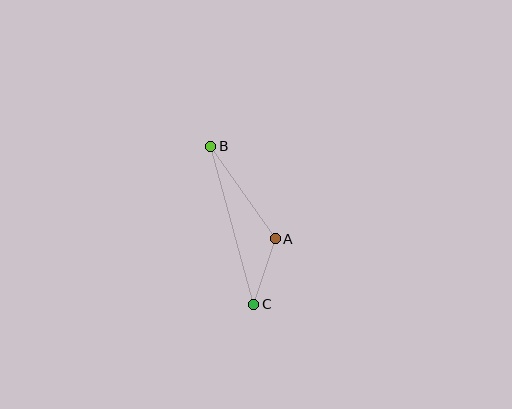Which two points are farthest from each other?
Points B and C are farthest from each other.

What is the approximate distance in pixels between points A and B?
The distance between A and B is approximately 112 pixels.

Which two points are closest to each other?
Points A and C are closest to each other.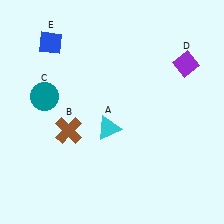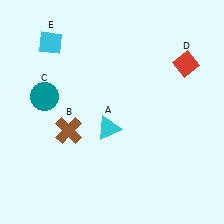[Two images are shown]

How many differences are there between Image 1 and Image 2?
There are 2 differences between the two images.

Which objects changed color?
D changed from purple to red. E changed from blue to cyan.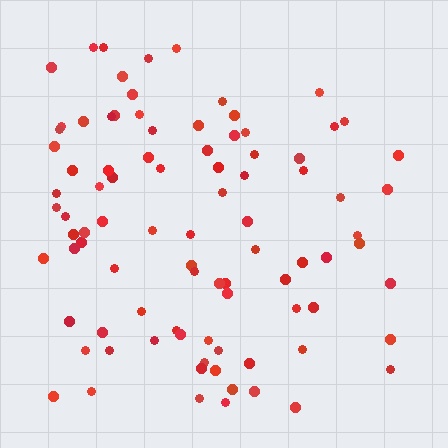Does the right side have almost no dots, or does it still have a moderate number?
Still a moderate number, just noticeably fewer than the left.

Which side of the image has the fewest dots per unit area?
The right.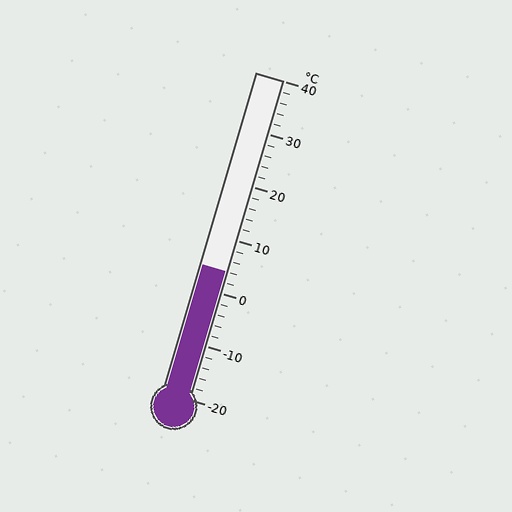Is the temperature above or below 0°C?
The temperature is above 0°C.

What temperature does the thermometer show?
The thermometer shows approximately 4°C.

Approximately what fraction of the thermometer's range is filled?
The thermometer is filled to approximately 40% of its range.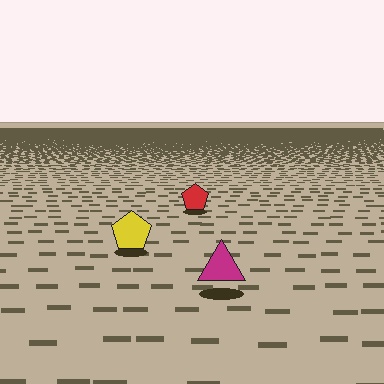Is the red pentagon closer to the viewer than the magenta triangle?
No. The magenta triangle is closer — you can tell from the texture gradient: the ground texture is coarser near it.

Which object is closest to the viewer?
The magenta triangle is closest. The texture marks near it are larger and more spread out.